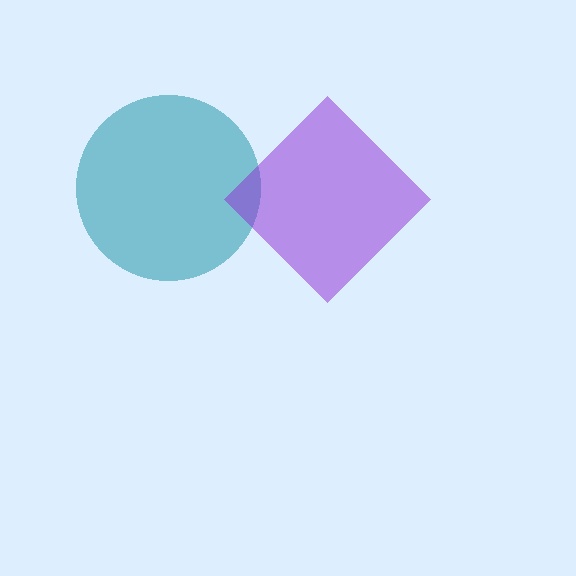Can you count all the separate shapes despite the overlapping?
Yes, there are 2 separate shapes.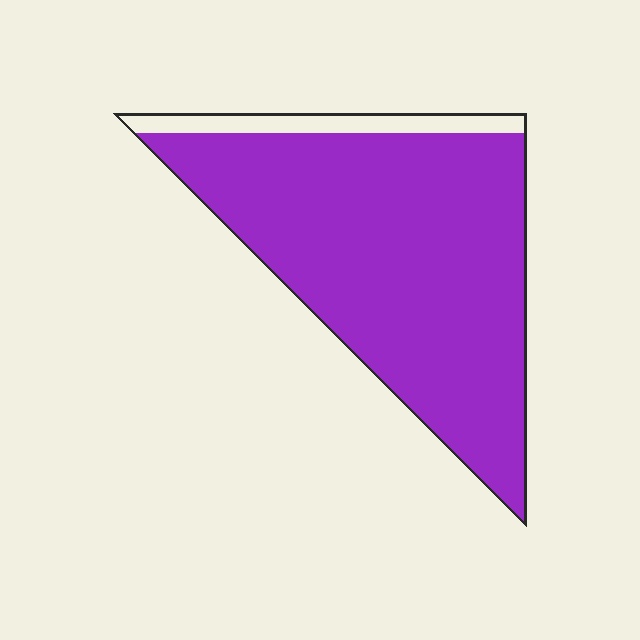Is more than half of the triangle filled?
Yes.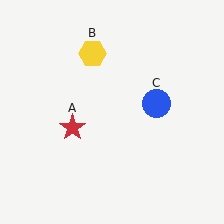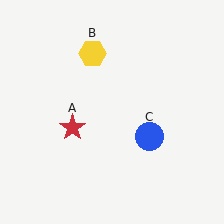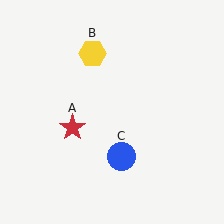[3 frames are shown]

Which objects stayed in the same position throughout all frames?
Red star (object A) and yellow hexagon (object B) remained stationary.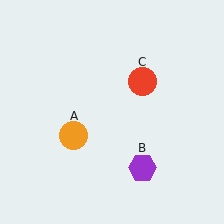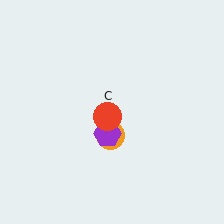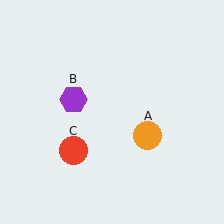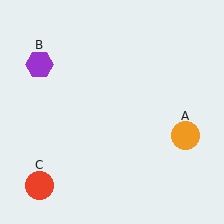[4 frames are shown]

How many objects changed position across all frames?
3 objects changed position: orange circle (object A), purple hexagon (object B), red circle (object C).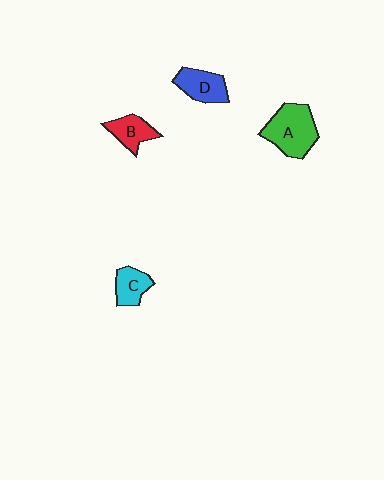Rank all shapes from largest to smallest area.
From largest to smallest: A (green), D (blue), B (red), C (cyan).